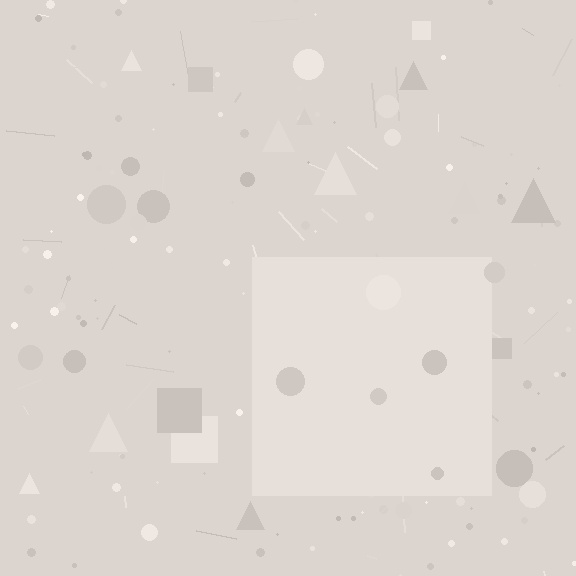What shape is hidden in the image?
A square is hidden in the image.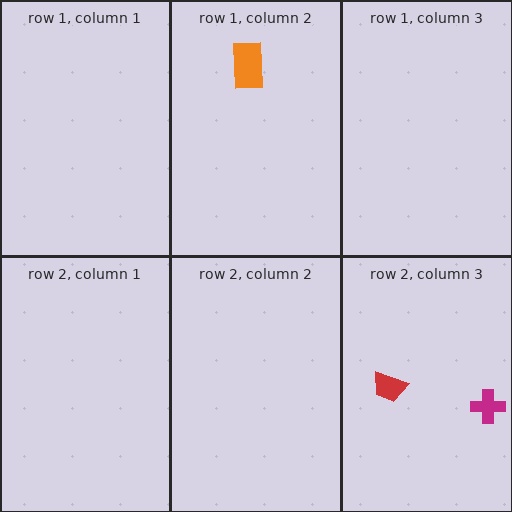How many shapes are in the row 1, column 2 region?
1.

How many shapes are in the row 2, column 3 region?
2.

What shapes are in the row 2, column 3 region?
The magenta cross, the red trapezoid.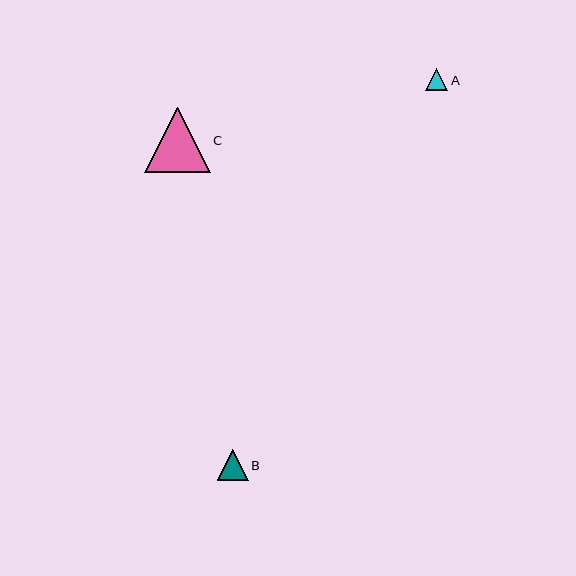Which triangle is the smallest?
Triangle A is the smallest with a size of approximately 22 pixels.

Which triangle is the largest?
Triangle C is the largest with a size of approximately 65 pixels.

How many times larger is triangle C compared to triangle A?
Triangle C is approximately 3.0 times the size of triangle A.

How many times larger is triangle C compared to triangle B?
Triangle C is approximately 2.1 times the size of triangle B.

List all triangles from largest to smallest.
From largest to smallest: C, B, A.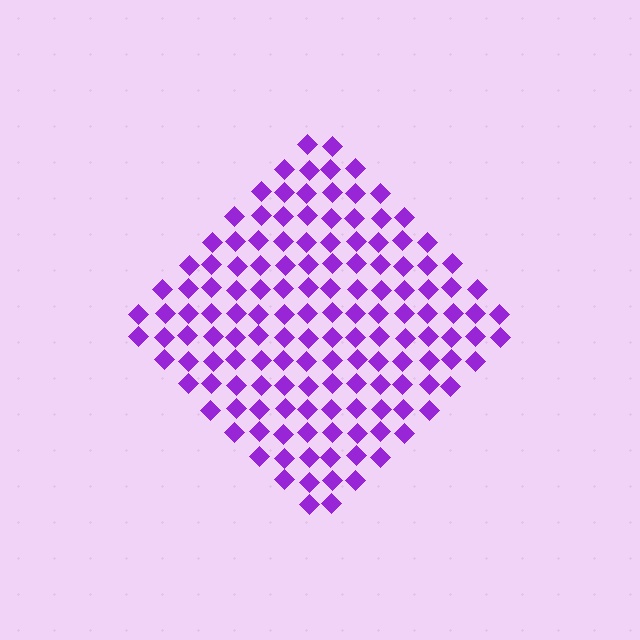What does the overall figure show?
The overall figure shows a diamond.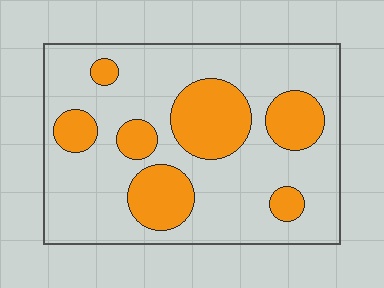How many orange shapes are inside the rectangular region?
7.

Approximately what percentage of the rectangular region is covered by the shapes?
Approximately 25%.